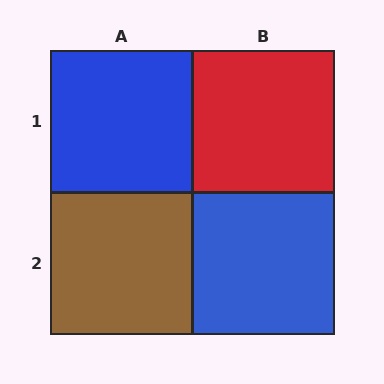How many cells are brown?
1 cell is brown.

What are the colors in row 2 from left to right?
Brown, blue.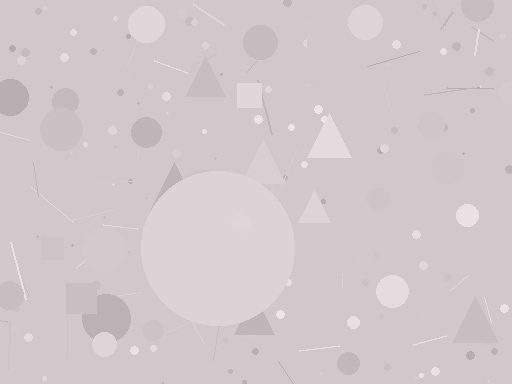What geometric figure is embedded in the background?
A circle is embedded in the background.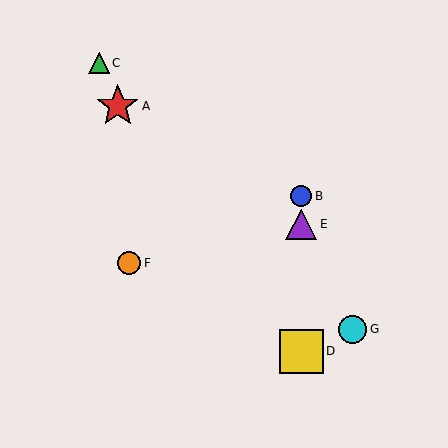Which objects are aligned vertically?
Objects B, D, E are aligned vertically.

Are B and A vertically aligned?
No, B is at x≈301 and A is at x≈118.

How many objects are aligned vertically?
3 objects (B, D, E) are aligned vertically.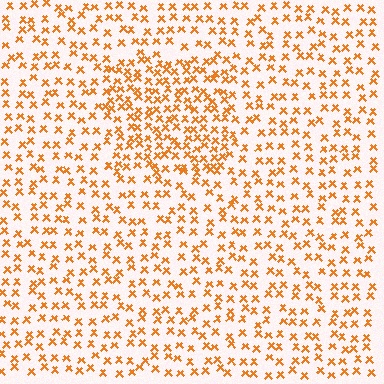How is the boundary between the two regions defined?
The boundary is defined by a change in element density (approximately 1.8x ratio). All elements are the same color, size, and shape.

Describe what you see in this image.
The image contains small orange elements arranged at two different densities. A rectangle-shaped region is visible where the elements are more densely packed than the surrounding area.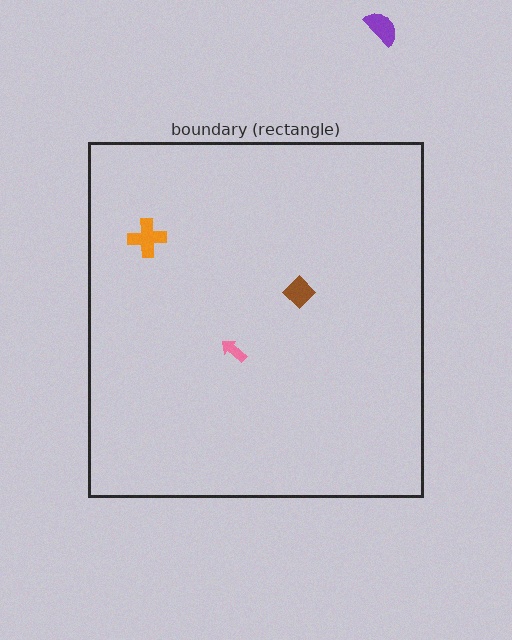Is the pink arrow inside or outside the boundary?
Inside.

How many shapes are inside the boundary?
3 inside, 1 outside.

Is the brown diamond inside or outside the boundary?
Inside.